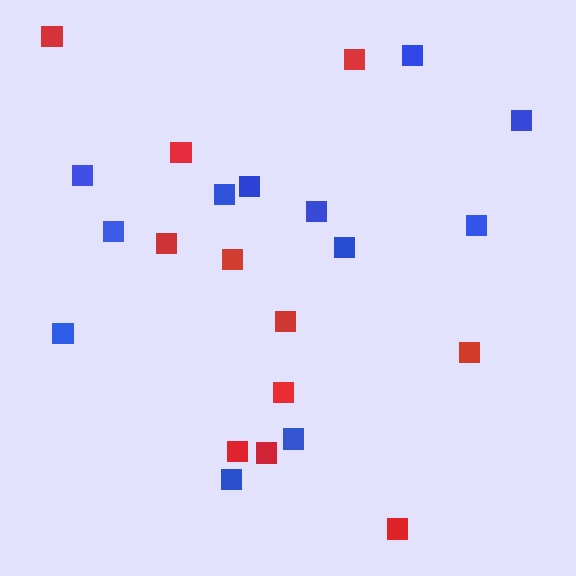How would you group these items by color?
There are 2 groups: one group of red squares (11) and one group of blue squares (12).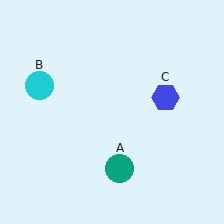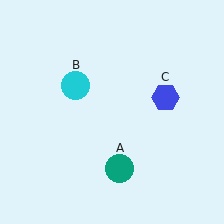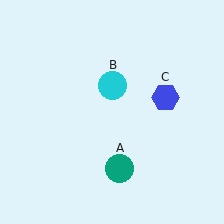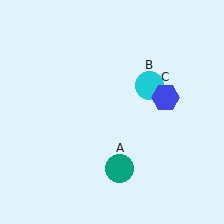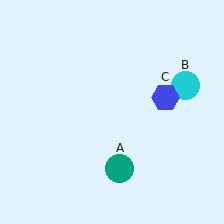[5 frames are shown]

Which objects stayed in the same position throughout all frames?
Teal circle (object A) and blue hexagon (object C) remained stationary.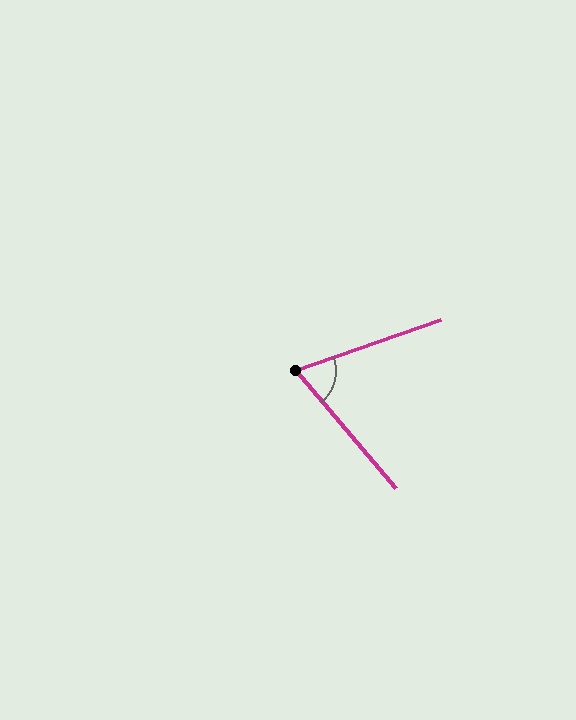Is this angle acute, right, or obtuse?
It is acute.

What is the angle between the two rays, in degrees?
Approximately 69 degrees.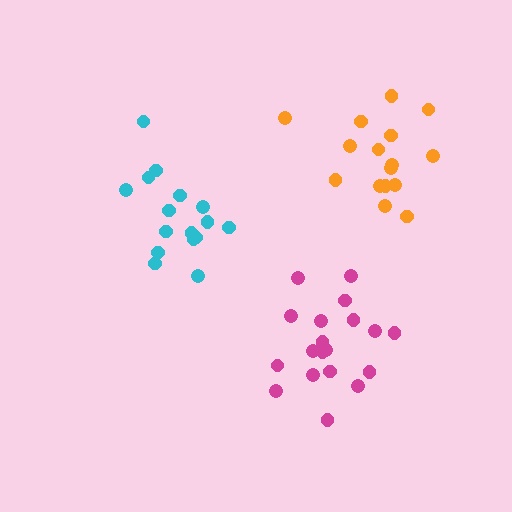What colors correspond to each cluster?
The clusters are colored: cyan, orange, magenta.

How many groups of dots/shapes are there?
There are 3 groups.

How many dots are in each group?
Group 1: 16 dots, Group 2: 16 dots, Group 3: 19 dots (51 total).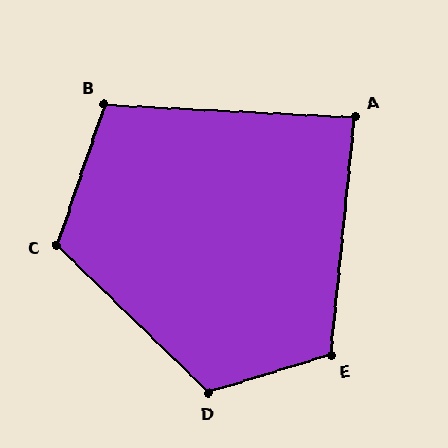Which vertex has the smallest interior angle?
A, at approximately 87 degrees.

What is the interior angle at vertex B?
Approximately 106 degrees (obtuse).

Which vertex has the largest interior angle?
D, at approximately 119 degrees.